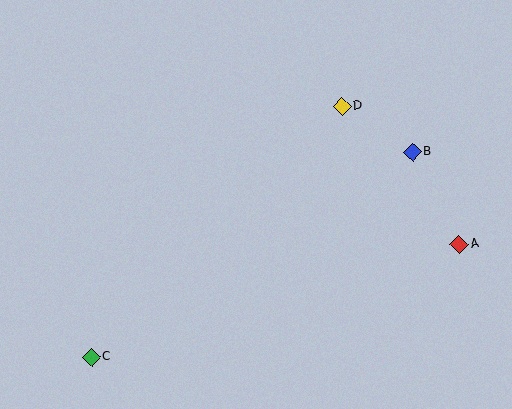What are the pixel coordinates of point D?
Point D is at (342, 106).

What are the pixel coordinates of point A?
Point A is at (459, 244).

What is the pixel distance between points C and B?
The distance between C and B is 381 pixels.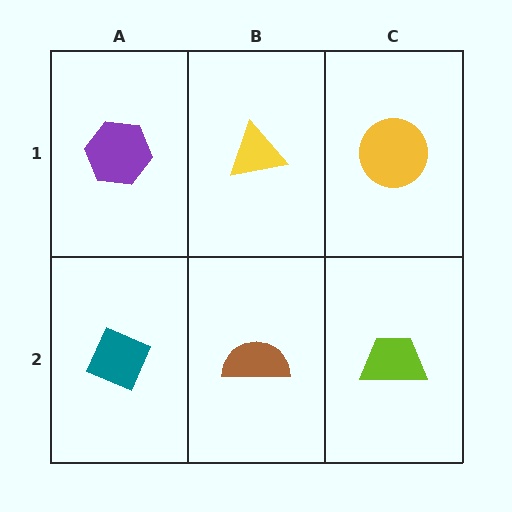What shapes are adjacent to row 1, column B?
A brown semicircle (row 2, column B), a purple hexagon (row 1, column A), a yellow circle (row 1, column C).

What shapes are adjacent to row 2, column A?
A purple hexagon (row 1, column A), a brown semicircle (row 2, column B).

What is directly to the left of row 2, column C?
A brown semicircle.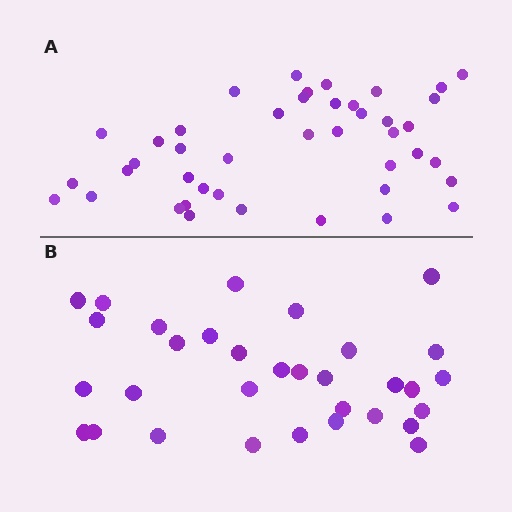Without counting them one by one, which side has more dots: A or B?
Region A (the top region) has more dots.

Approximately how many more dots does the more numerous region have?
Region A has roughly 12 or so more dots than region B.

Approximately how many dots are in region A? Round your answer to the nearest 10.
About 40 dots. (The exact count is 43, which rounds to 40.)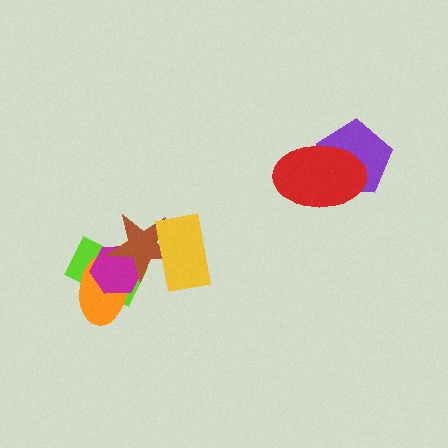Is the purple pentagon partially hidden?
Yes, it is partially covered by another shape.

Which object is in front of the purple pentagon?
The red ellipse is in front of the purple pentagon.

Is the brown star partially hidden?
Yes, it is partially covered by another shape.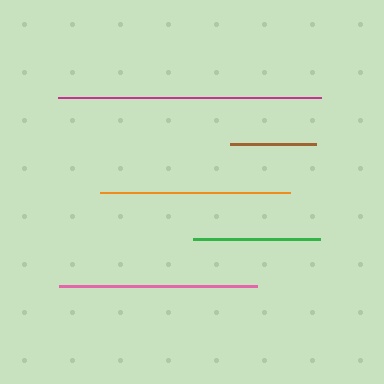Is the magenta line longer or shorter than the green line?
The magenta line is longer than the green line.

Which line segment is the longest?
The magenta line is the longest at approximately 262 pixels.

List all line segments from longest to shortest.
From longest to shortest: magenta, pink, orange, green, brown.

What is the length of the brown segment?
The brown segment is approximately 86 pixels long.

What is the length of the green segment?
The green segment is approximately 127 pixels long.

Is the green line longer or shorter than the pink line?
The pink line is longer than the green line.